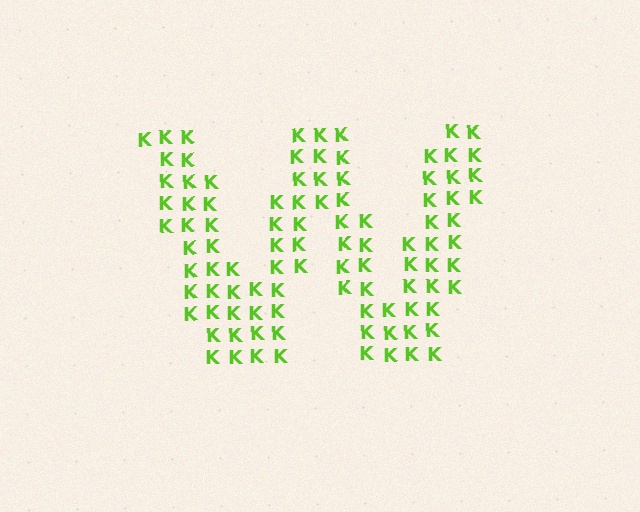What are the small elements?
The small elements are letter K's.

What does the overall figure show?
The overall figure shows the letter W.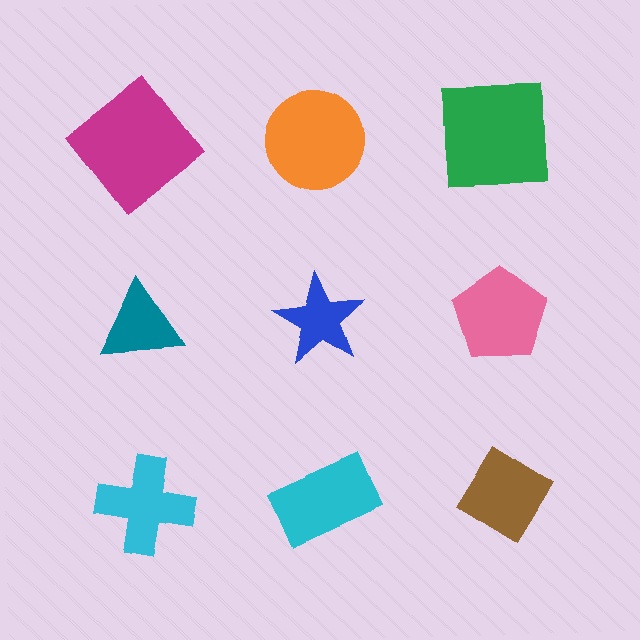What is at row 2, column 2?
A blue star.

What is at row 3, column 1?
A cyan cross.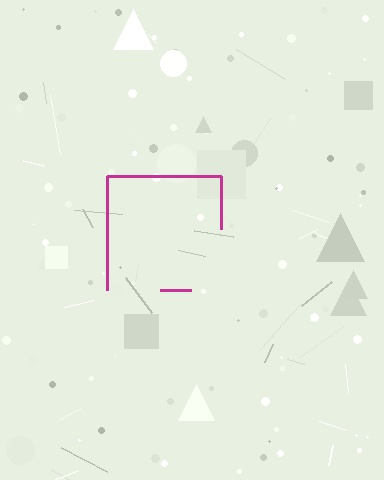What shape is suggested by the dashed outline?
The dashed outline suggests a square.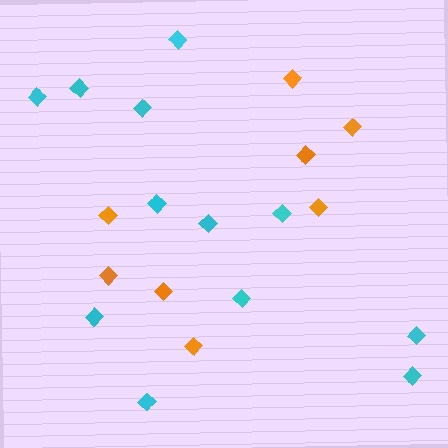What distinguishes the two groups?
There are 2 groups: one group of orange diamonds (8) and one group of cyan diamonds (12).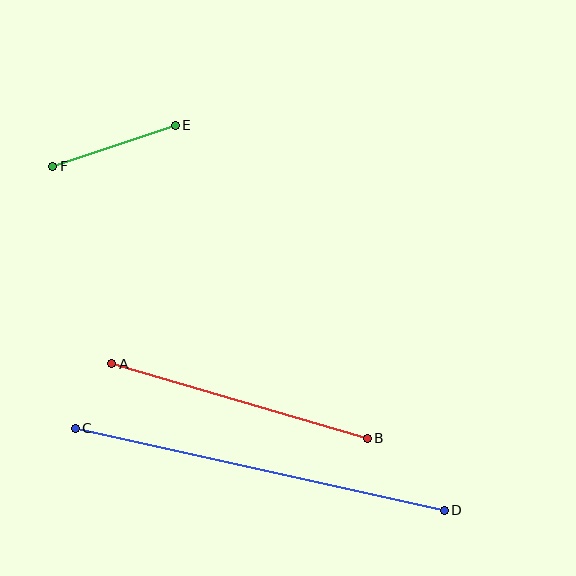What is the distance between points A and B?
The distance is approximately 266 pixels.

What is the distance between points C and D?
The distance is approximately 378 pixels.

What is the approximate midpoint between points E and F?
The midpoint is at approximately (114, 146) pixels.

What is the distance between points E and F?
The distance is approximately 129 pixels.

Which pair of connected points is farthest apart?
Points C and D are farthest apart.